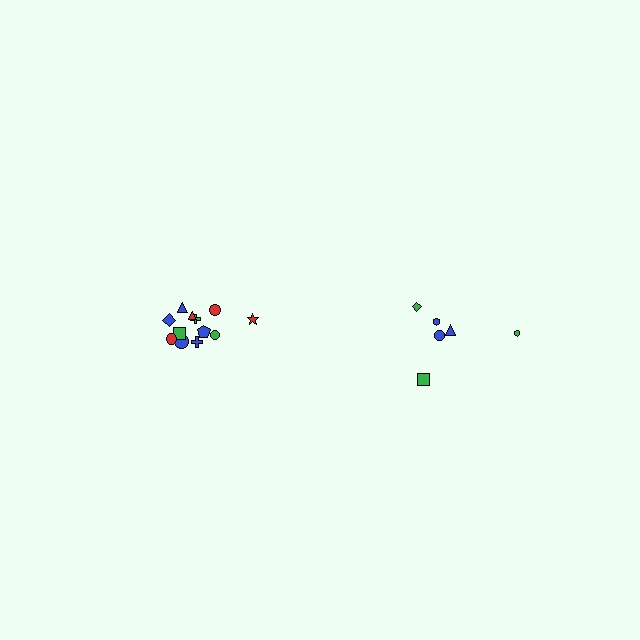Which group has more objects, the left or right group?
The left group.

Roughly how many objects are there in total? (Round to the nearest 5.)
Roughly 20 objects in total.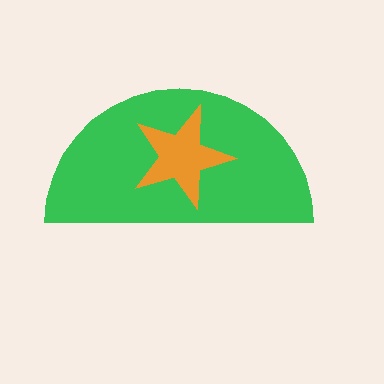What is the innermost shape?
The orange star.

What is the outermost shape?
The green semicircle.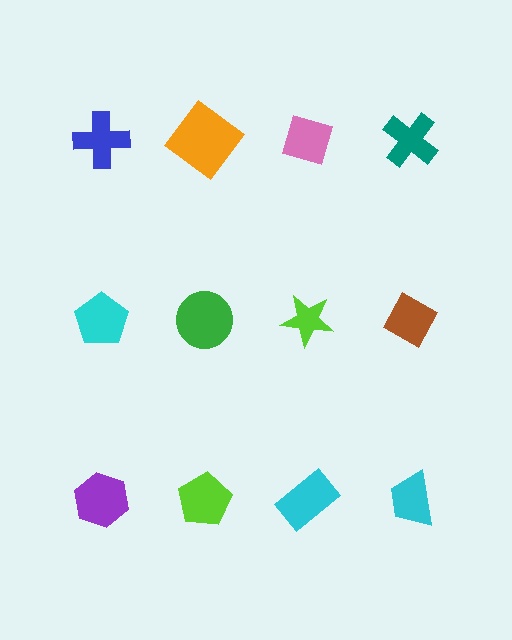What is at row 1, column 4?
A teal cross.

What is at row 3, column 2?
A lime pentagon.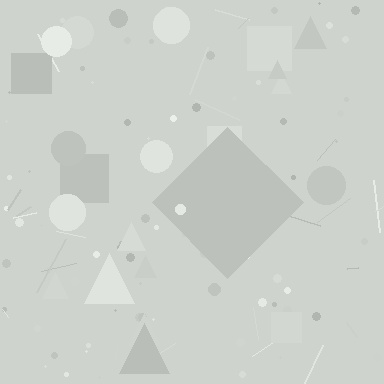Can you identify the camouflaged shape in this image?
The camouflaged shape is a diamond.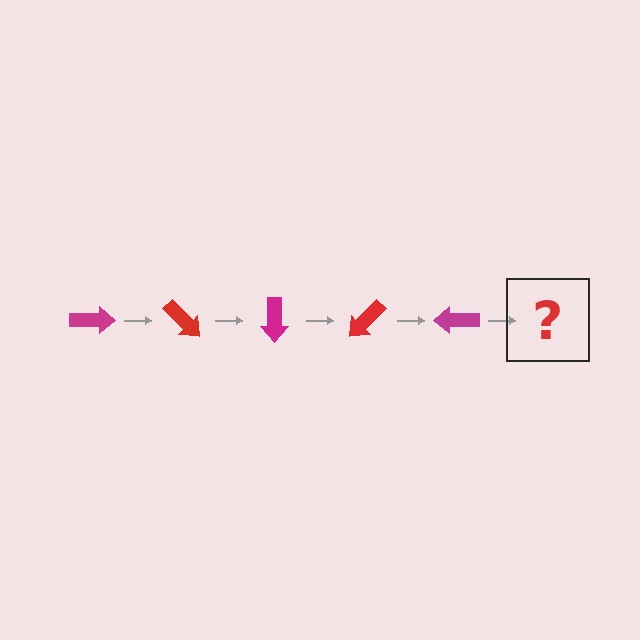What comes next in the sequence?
The next element should be a red arrow, rotated 225 degrees from the start.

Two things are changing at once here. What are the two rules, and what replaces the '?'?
The two rules are that it rotates 45 degrees each step and the color cycles through magenta and red. The '?' should be a red arrow, rotated 225 degrees from the start.